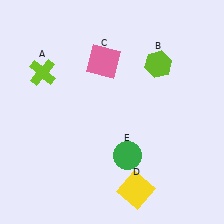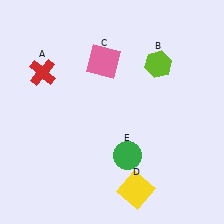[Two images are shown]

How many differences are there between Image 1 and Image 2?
There is 1 difference between the two images.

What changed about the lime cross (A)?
In Image 1, A is lime. In Image 2, it changed to red.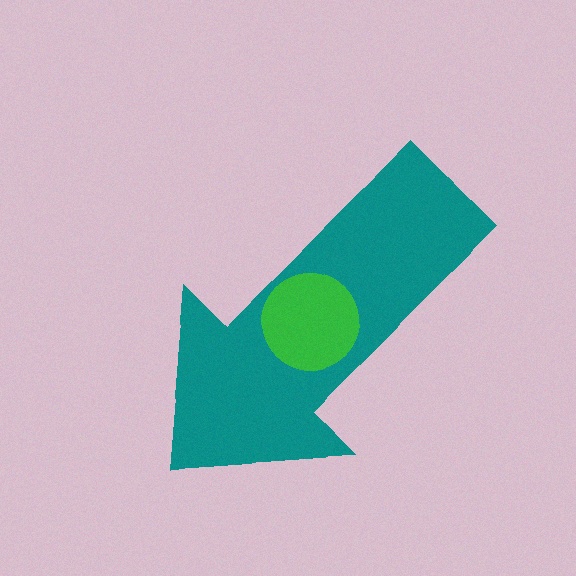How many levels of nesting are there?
2.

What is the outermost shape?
The teal arrow.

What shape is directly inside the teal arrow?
The green circle.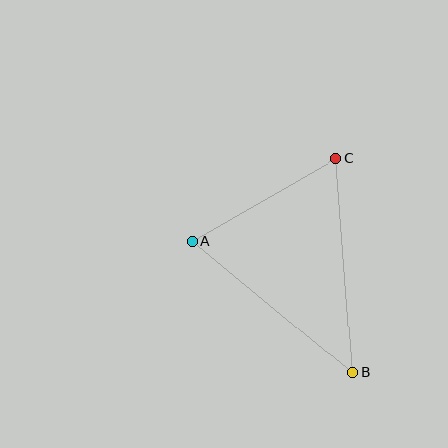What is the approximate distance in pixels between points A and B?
The distance between A and B is approximately 207 pixels.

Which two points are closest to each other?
Points A and C are closest to each other.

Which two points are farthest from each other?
Points B and C are farthest from each other.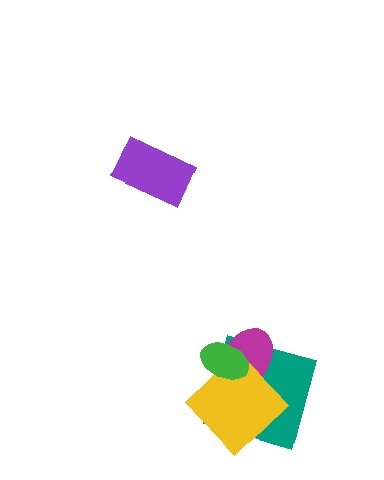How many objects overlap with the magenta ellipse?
3 objects overlap with the magenta ellipse.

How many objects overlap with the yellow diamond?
3 objects overlap with the yellow diamond.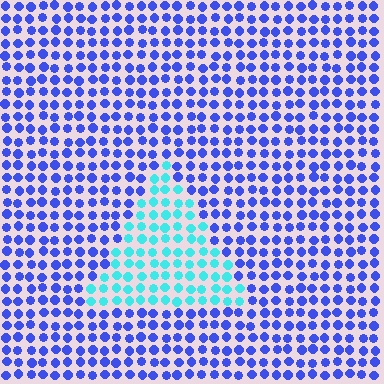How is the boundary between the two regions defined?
The boundary is defined purely by a slight shift in hue (about 55 degrees). Spacing, size, and orientation are identical on both sides.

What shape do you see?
I see a triangle.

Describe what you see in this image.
The image is filled with small blue elements in a uniform arrangement. A triangle-shaped region is visible where the elements are tinted to a slightly different hue, forming a subtle color boundary.